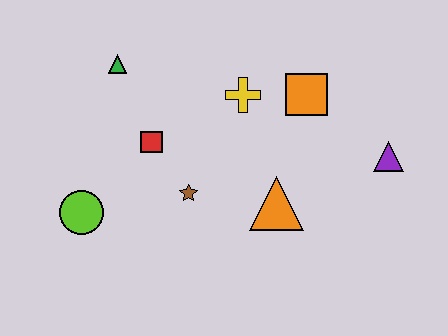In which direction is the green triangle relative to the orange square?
The green triangle is to the left of the orange square.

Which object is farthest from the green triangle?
The purple triangle is farthest from the green triangle.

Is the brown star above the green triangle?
No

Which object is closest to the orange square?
The yellow cross is closest to the orange square.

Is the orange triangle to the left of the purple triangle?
Yes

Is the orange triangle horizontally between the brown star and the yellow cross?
No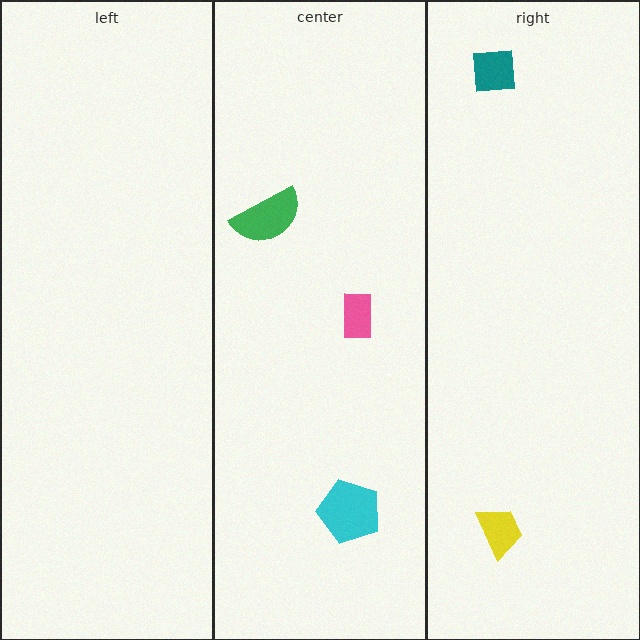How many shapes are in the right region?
2.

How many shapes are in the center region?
3.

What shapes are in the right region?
The yellow trapezoid, the teal square.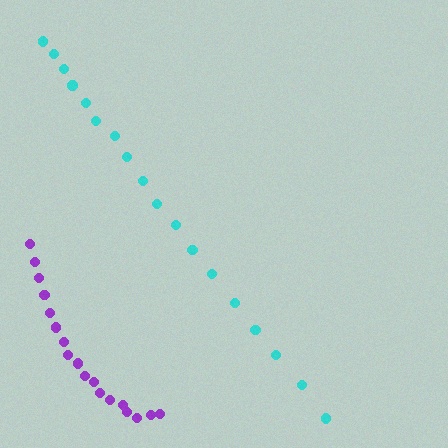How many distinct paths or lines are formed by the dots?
There are 2 distinct paths.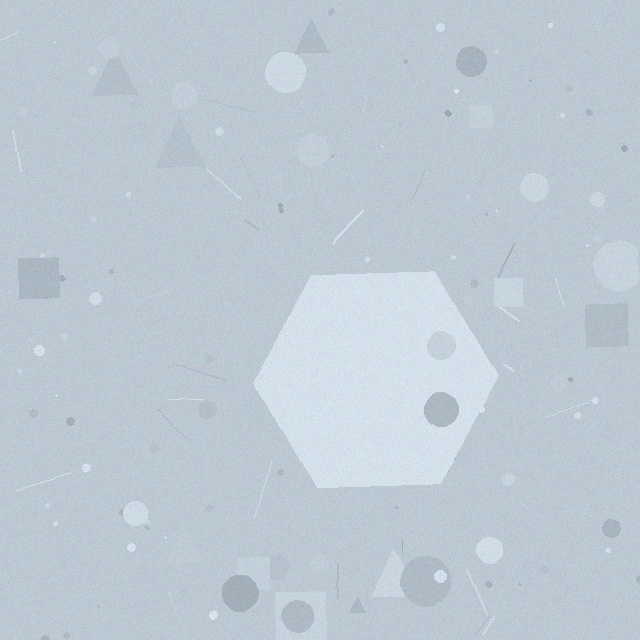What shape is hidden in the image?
A hexagon is hidden in the image.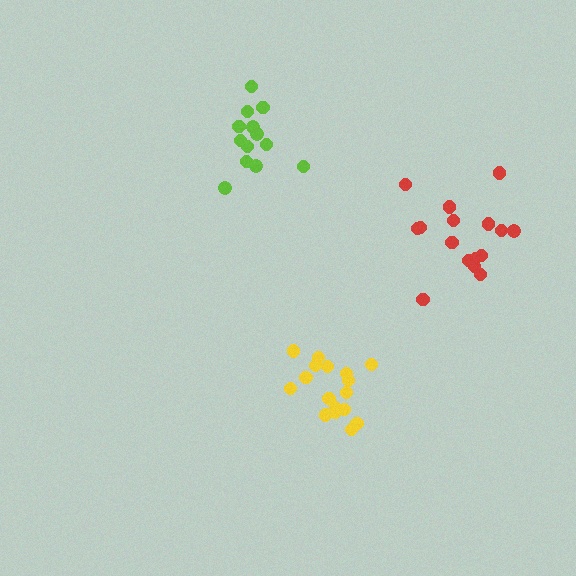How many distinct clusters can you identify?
There are 3 distinct clusters.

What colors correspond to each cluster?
The clusters are colored: red, yellow, lime.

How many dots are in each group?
Group 1: 16 dots, Group 2: 17 dots, Group 3: 14 dots (47 total).